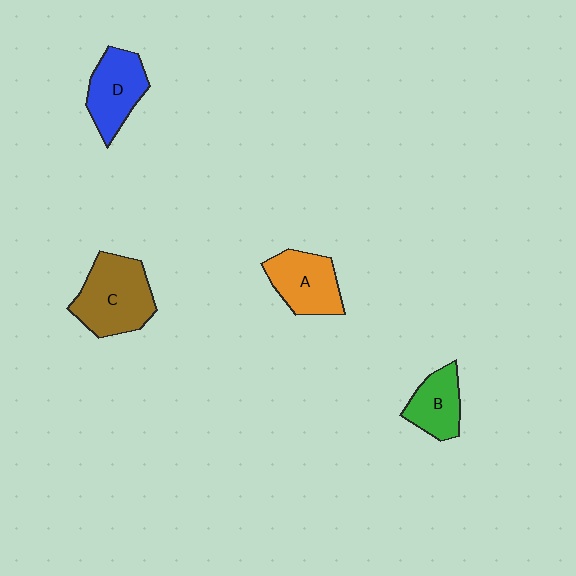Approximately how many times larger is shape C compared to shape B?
Approximately 1.7 times.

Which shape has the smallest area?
Shape B (green).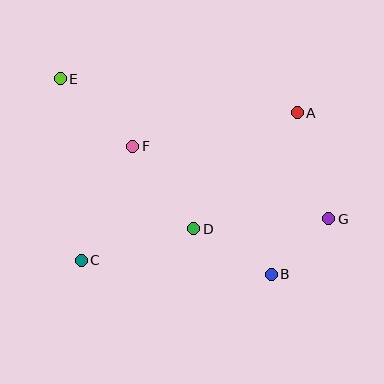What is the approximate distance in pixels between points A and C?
The distance between A and C is approximately 261 pixels.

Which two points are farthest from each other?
Points E and G are farthest from each other.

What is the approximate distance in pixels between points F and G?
The distance between F and G is approximately 209 pixels.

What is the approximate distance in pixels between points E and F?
The distance between E and F is approximately 99 pixels.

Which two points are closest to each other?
Points B and G are closest to each other.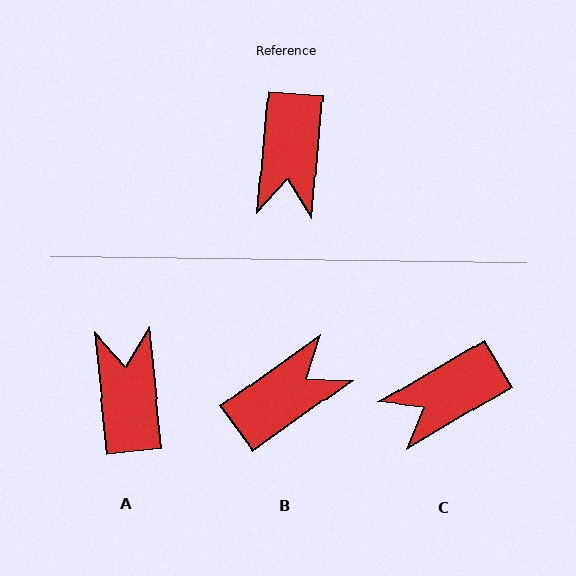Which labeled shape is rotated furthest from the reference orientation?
A, about 170 degrees away.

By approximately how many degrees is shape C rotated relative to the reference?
Approximately 55 degrees clockwise.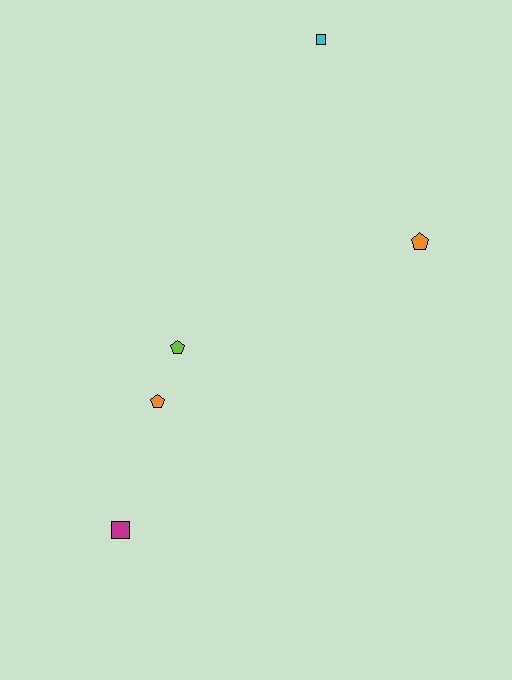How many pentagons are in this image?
There are 3 pentagons.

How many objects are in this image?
There are 5 objects.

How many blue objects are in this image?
There are no blue objects.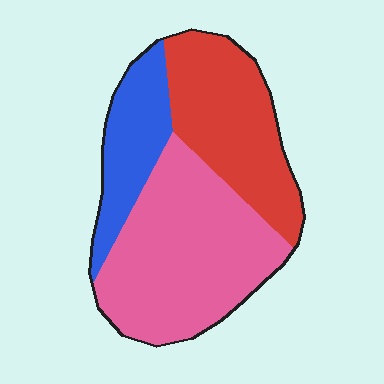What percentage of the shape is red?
Red covers around 35% of the shape.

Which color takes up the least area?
Blue, at roughly 20%.